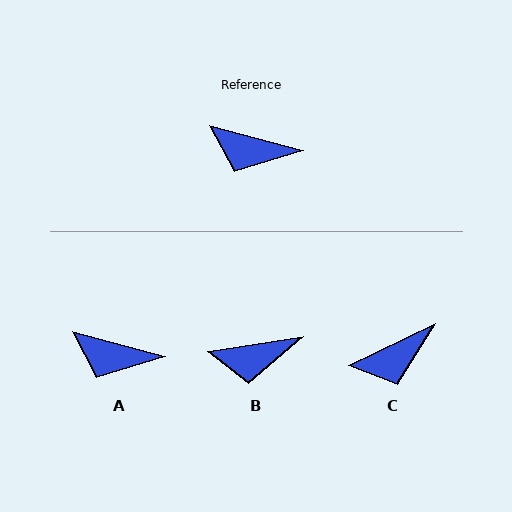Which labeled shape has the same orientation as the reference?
A.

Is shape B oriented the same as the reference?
No, it is off by about 24 degrees.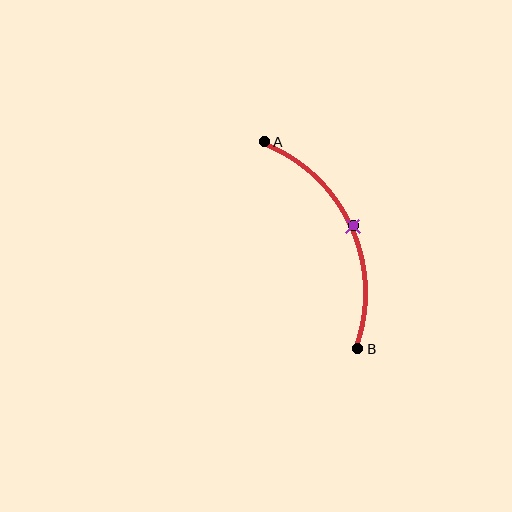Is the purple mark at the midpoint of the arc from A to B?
Yes. The purple mark lies on the arc at equal arc-length from both A and B — it is the arc midpoint.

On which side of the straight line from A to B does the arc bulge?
The arc bulges to the right of the straight line connecting A and B.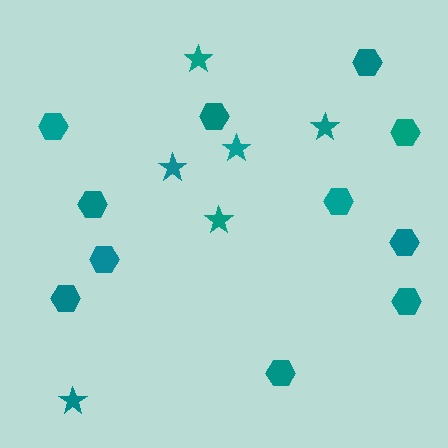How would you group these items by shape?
There are 2 groups: one group of stars (6) and one group of hexagons (11).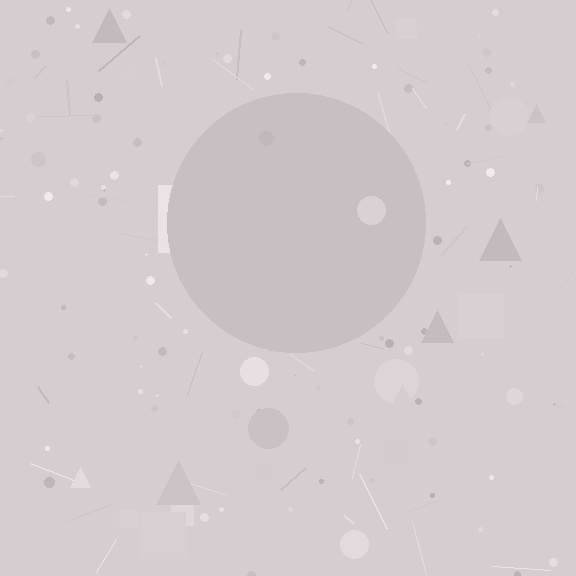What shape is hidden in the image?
A circle is hidden in the image.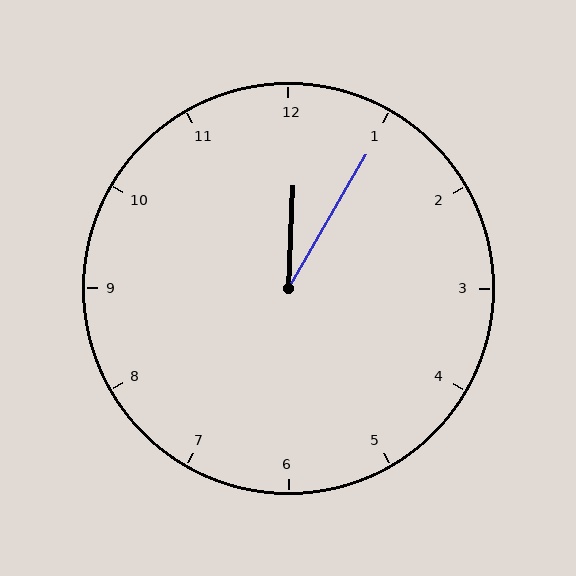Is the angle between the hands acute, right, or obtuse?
It is acute.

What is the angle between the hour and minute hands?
Approximately 28 degrees.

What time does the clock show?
12:05.